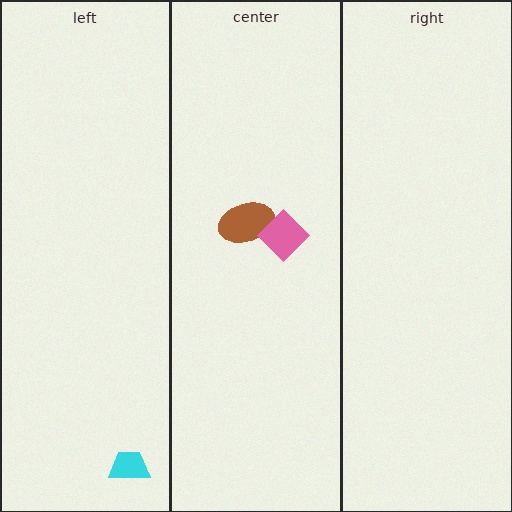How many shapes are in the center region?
2.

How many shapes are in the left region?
1.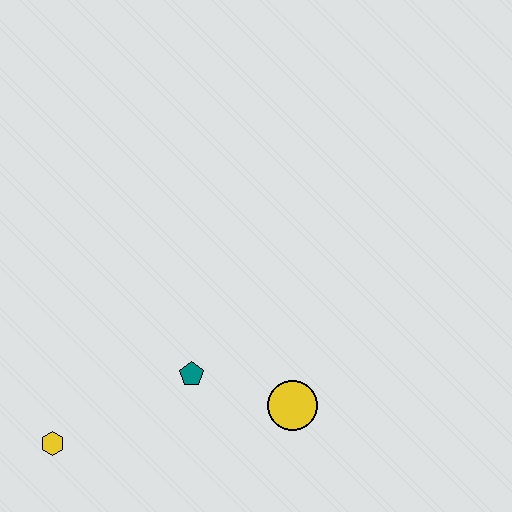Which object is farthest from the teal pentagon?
The yellow hexagon is farthest from the teal pentagon.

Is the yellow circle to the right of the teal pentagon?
Yes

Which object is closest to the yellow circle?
The teal pentagon is closest to the yellow circle.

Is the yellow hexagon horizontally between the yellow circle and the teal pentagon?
No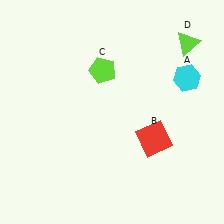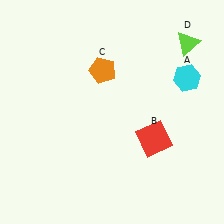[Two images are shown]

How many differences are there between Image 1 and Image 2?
There is 1 difference between the two images.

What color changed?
The pentagon (C) changed from lime in Image 1 to orange in Image 2.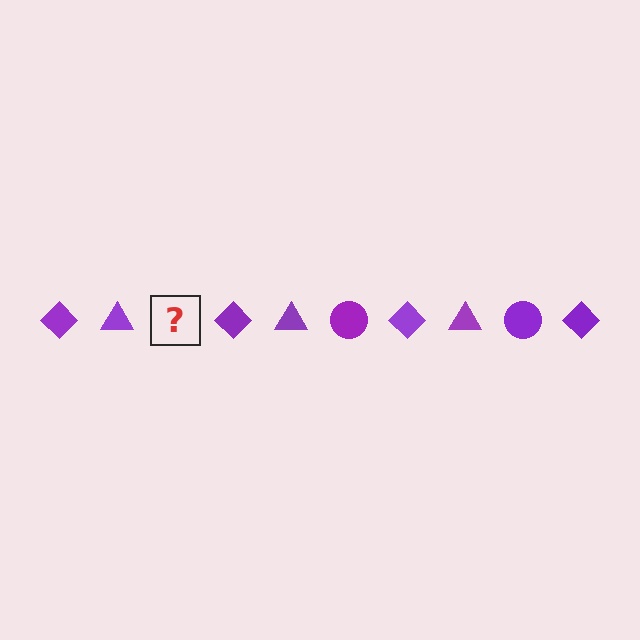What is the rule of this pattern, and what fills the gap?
The rule is that the pattern cycles through diamond, triangle, circle shapes in purple. The gap should be filled with a purple circle.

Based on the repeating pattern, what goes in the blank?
The blank should be a purple circle.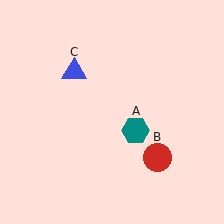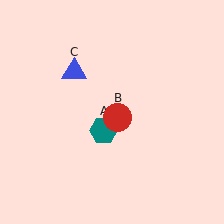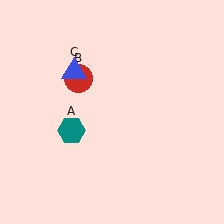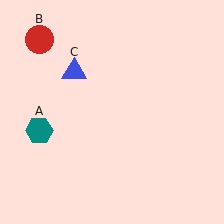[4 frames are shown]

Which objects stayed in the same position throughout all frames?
Blue triangle (object C) remained stationary.